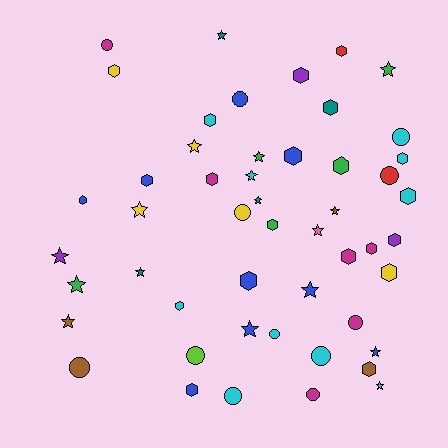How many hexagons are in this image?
There are 21 hexagons.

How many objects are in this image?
There are 50 objects.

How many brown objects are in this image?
There are 4 brown objects.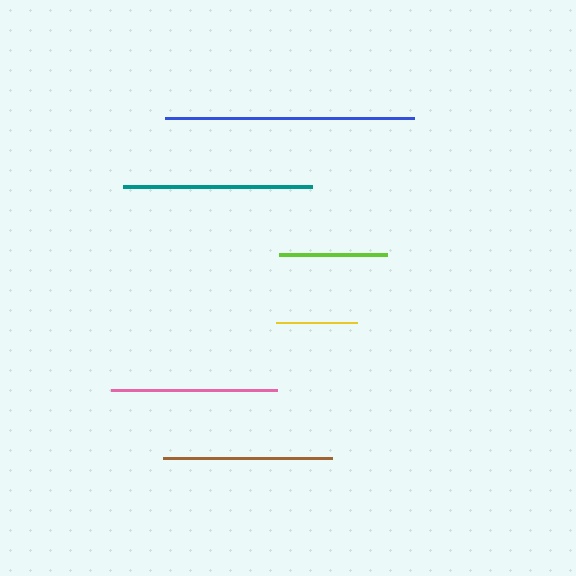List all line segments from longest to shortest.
From longest to shortest: blue, teal, brown, pink, lime, yellow.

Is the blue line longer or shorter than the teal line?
The blue line is longer than the teal line.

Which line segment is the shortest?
The yellow line is the shortest at approximately 81 pixels.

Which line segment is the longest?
The blue line is the longest at approximately 249 pixels.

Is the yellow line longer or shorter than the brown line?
The brown line is longer than the yellow line.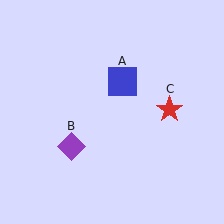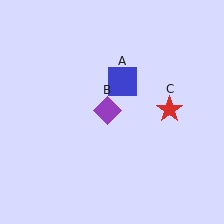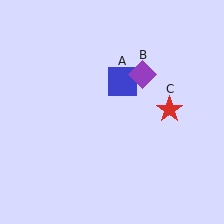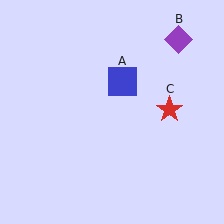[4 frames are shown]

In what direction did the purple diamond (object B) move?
The purple diamond (object B) moved up and to the right.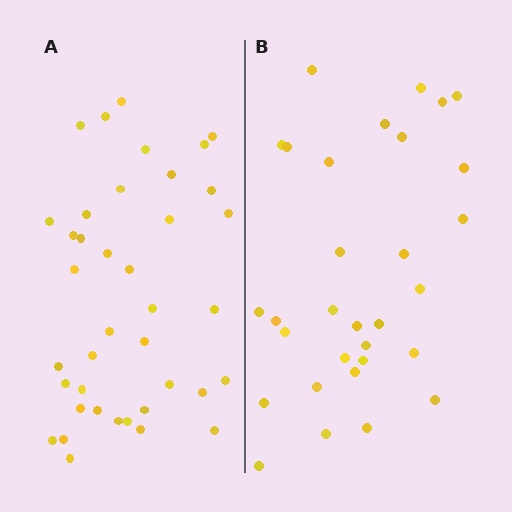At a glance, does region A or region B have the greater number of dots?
Region A (the left region) has more dots.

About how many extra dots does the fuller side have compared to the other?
Region A has roughly 8 or so more dots than region B.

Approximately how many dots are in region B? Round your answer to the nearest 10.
About 30 dots. (The exact count is 31, which rounds to 30.)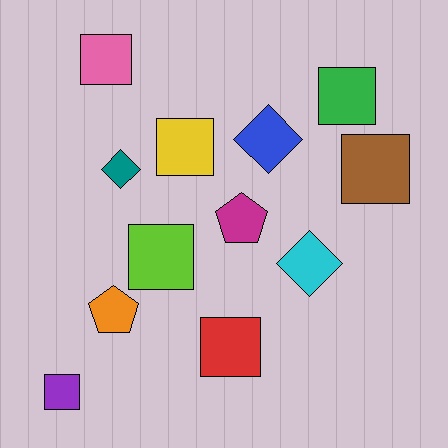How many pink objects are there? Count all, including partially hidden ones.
There is 1 pink object.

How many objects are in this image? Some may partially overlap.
There are 12 objects.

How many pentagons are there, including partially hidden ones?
There are 2 pentagons.